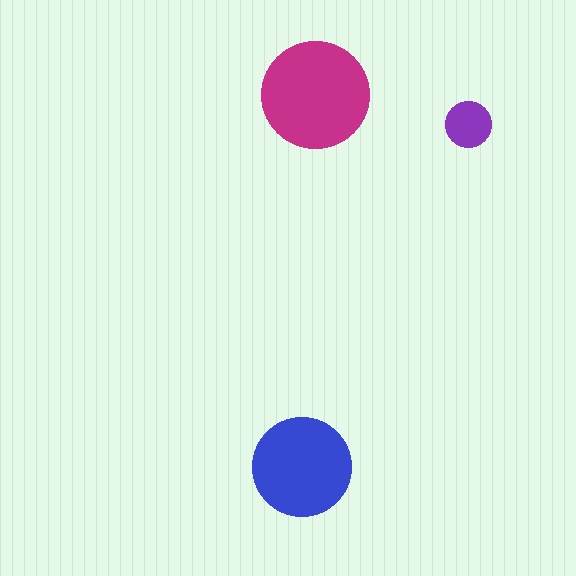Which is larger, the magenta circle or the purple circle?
The magenta one.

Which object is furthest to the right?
The purple circle is rightmost.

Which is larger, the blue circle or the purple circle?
The blue one.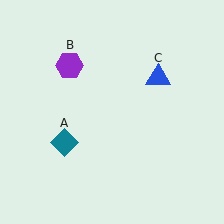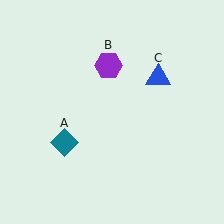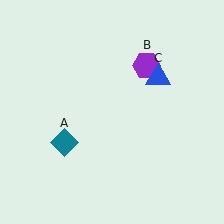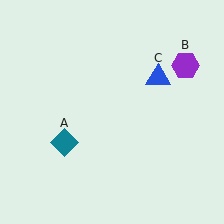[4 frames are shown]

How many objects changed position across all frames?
1 object changed position: purple hexagon (object B).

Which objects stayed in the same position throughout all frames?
Teal diamond (object A) and blue triangle (object C) remained stationary.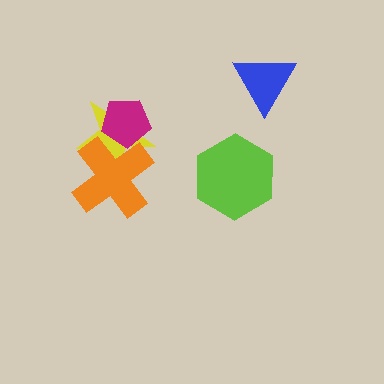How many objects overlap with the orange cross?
2 objects overlap with the orange cross.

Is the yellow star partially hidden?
Yes, it is partially covered by another shape.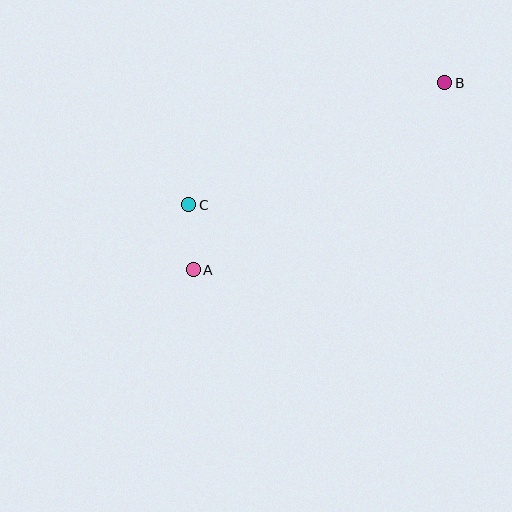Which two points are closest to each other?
Points A and C are closest to each other.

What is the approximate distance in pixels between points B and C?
The distance between B and C is approximately 284 pixels.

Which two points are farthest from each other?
Points A and B are farthest from each other.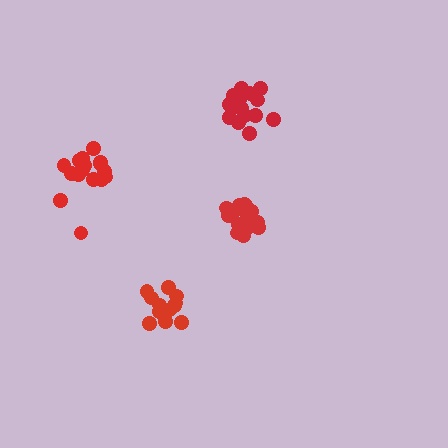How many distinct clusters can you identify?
There are 4 distinct clusters.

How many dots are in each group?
Group 1: 17 dots, Group 2: 15 dots, Group 3: 12 dots, Group 4: 16 dots (60 total).